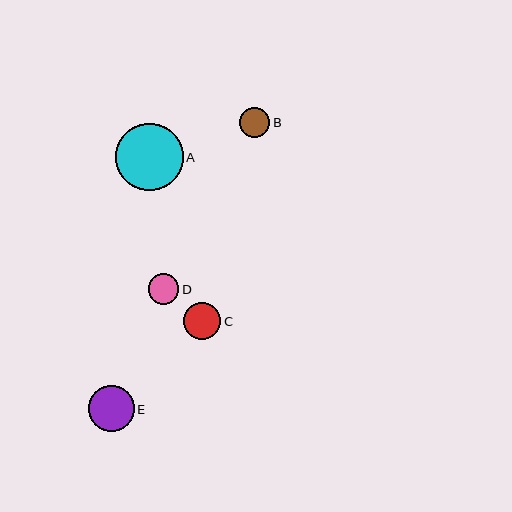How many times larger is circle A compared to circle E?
Circle A is approximately 1.5 times the size of circle E.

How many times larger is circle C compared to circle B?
Circle C is approximately 1.2 times the size of circle B.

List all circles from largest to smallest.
From largest to smallest: A, E, C, B, D.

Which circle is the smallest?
Circle D is the smallest with a size of approximately 31 pixels.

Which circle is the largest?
Circle A is the largest with a size of approximately 67 pixels.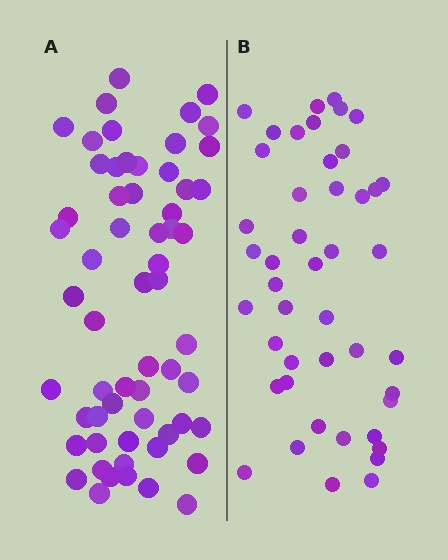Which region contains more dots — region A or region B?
Region A (the left region) has more dots.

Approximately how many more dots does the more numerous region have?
Region A has approximately 15 more dots than region B.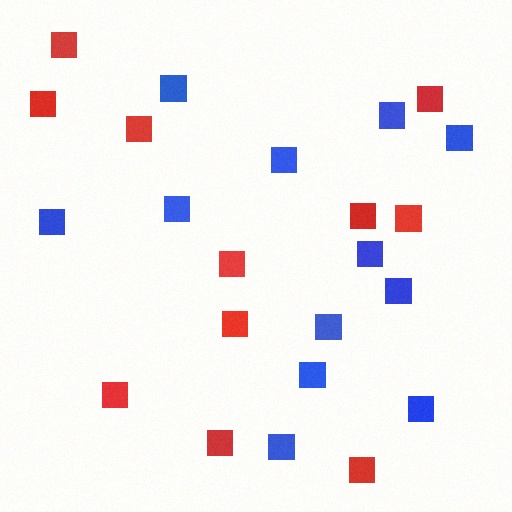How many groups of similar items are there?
There are 2 groups: one group of red squares (11) and one group of blue squares (12).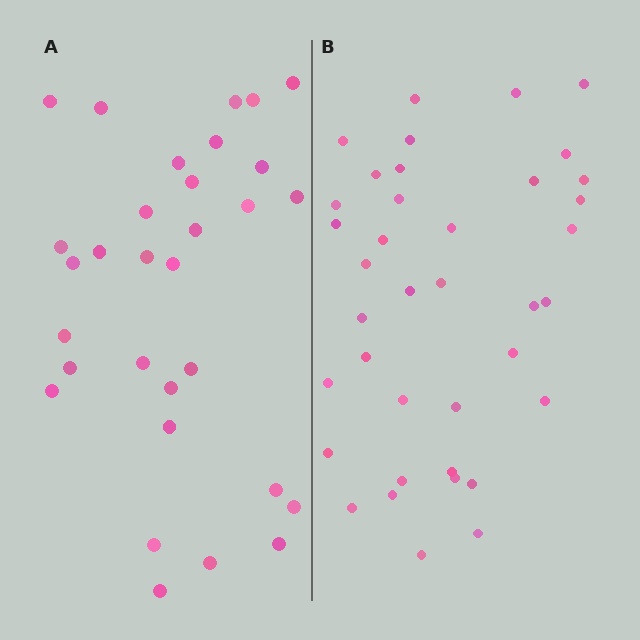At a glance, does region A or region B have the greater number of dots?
Region B (the right region) has more dots.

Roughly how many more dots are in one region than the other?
Region B has roughly 8 or so more dots than region A.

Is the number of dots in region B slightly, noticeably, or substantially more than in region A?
Region B has only slightly more — the two regions are fairly close. The ratio is roughly 1.2 to 1.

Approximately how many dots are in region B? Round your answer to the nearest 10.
About 40 dots. (The exact count is 38, which rounds to 40.)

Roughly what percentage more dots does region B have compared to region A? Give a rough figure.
About 25% more.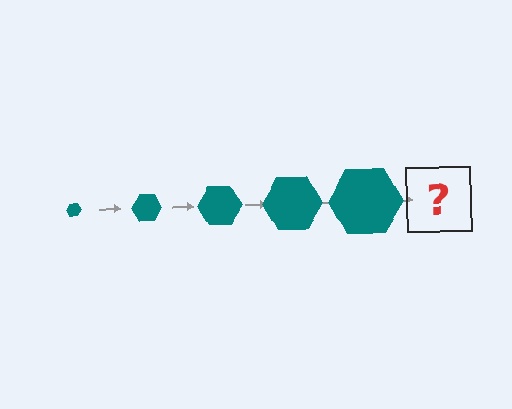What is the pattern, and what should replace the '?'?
The pattern is that the hexagon gets progressively larger each step. The '?' should be a teal hexagon, larger than the previous one.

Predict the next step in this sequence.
The next step is a teal hexagon, larger than the previous one.